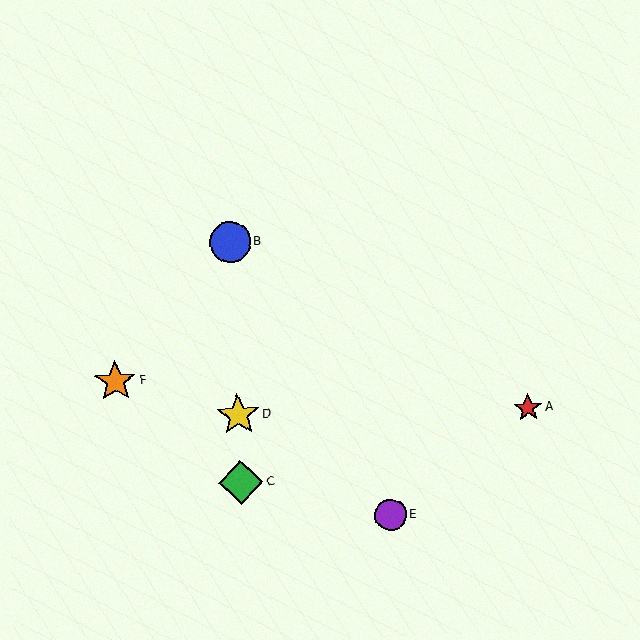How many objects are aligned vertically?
3 objects (B, C, D) are aligned vertically.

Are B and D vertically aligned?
Yes, both are at x≈230.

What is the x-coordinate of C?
Object C is at x≈241.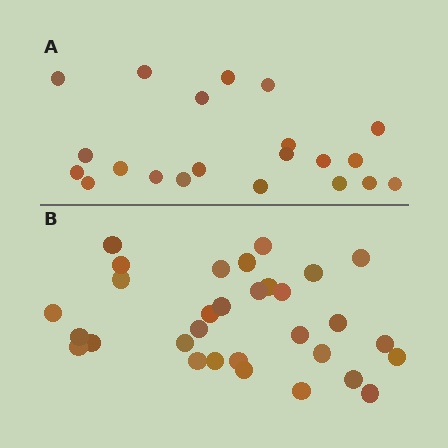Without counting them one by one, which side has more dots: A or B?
Region B (the bottom region) has more dots.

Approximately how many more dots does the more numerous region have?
Region B has roughly 10 or so more dots than region A.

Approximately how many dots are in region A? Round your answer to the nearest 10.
About 20 dots. (The exact count is 21, which rounds to 20.)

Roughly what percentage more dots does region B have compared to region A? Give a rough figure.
About 50% more.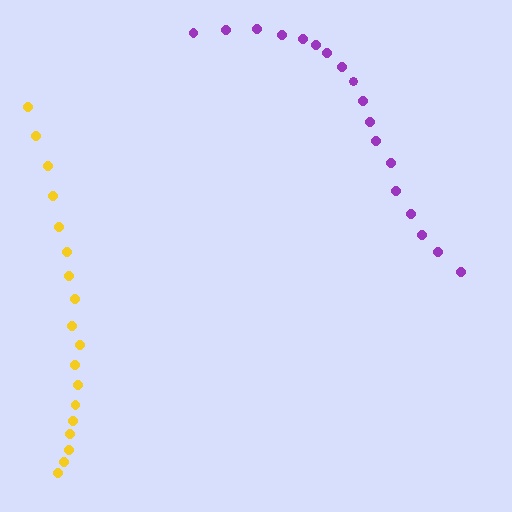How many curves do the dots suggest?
There are 2 distinct paths.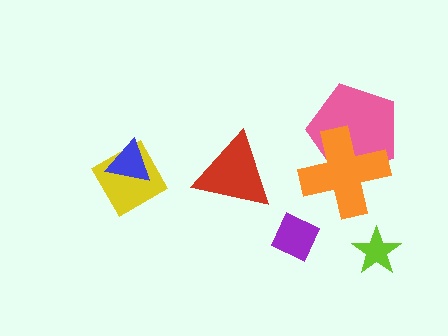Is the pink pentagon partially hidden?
Yes, it is partially covered by another shape.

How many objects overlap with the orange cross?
1 object overlaps with the orange cross.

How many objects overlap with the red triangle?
0 objects overlap with the red triangle.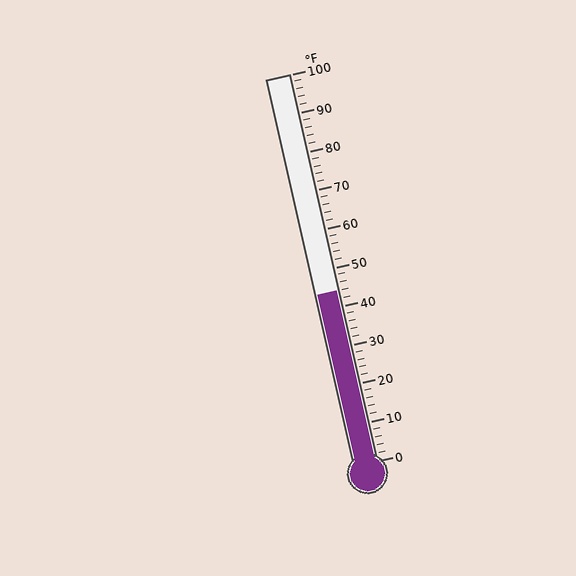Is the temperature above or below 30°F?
The temperature is above 30°F.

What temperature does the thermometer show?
The thermometer shows approximately 44°F.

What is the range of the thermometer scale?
The thermometer scale ranges from 0°F to 100°F.